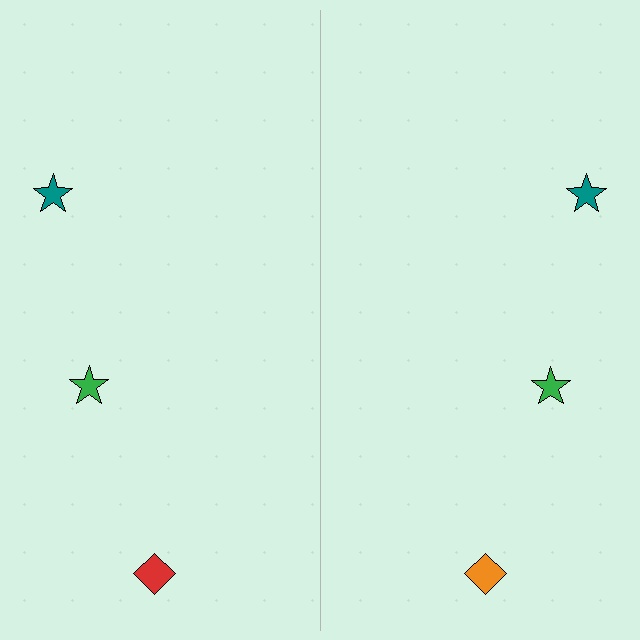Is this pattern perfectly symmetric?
No, the pattern is not perfectly symmetric. The orange diamond on the right side breaks the symmetry — its mirror counterpart is red.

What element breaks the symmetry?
The orange diamond on the right side breaks the symmetry — its mirror counterpart is red.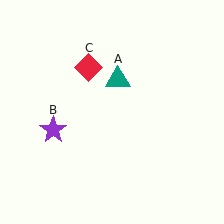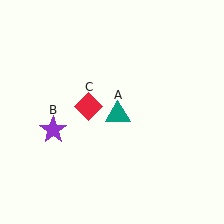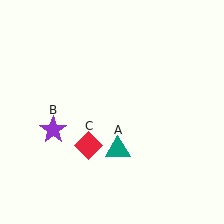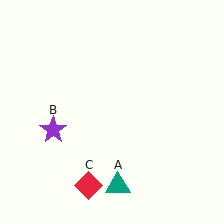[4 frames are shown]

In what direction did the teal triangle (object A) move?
The teal triangle (object A) moved down.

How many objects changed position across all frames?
2 objects changed position: teal triangle (object A), red diamond (object C).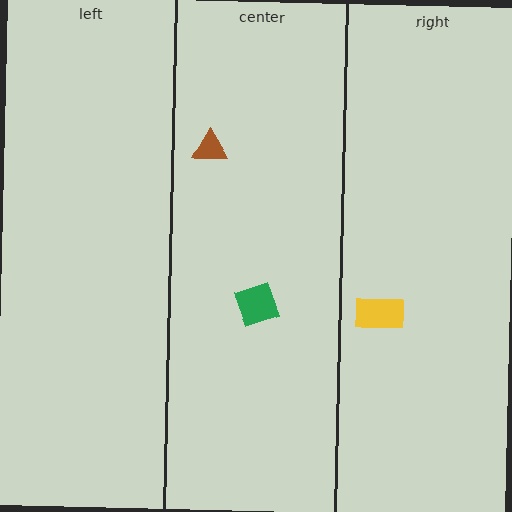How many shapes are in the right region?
1.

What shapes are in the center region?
The brown triangle, the green diamond.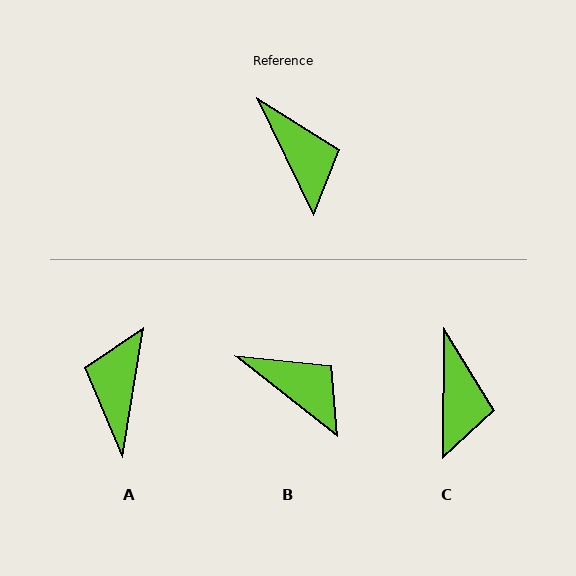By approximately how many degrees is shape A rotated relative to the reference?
Approximately 145 degrees counter-clockwise.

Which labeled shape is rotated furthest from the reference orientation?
A, about 145 degrees away.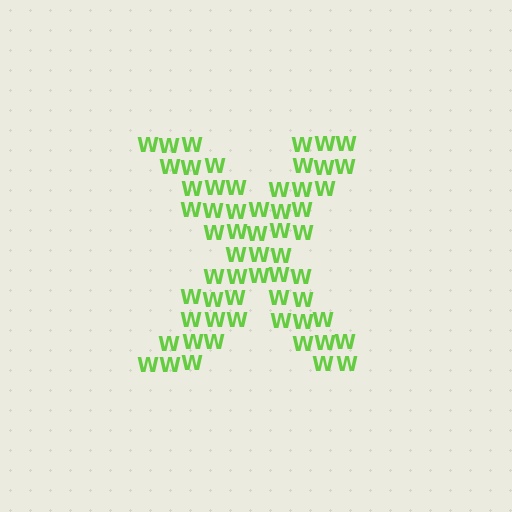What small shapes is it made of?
It is made of small letter W's.